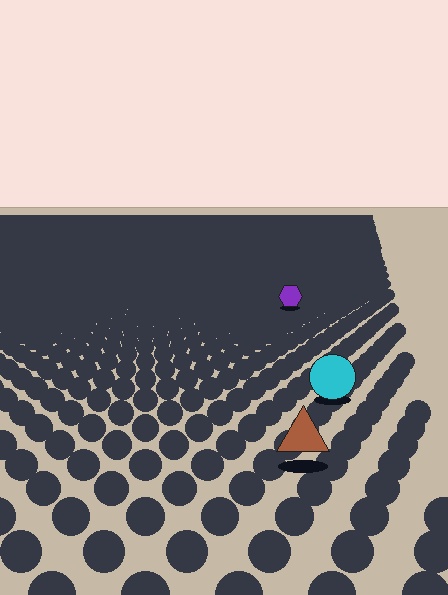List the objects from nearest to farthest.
From nearest to farthest: the brown triangle, the cyan circle, the purple hexagon.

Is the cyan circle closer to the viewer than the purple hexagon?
Yes. The cyan circle is closer — you can tell from the texture gradient: the ground texture is coarser near it.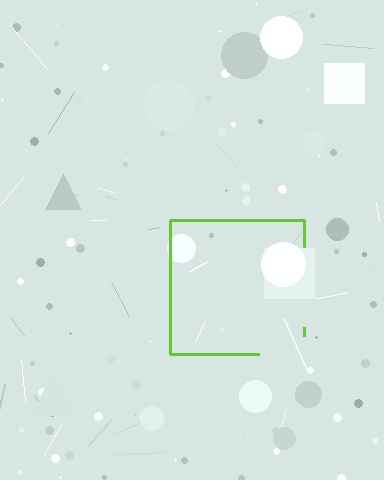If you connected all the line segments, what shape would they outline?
They would outline a square.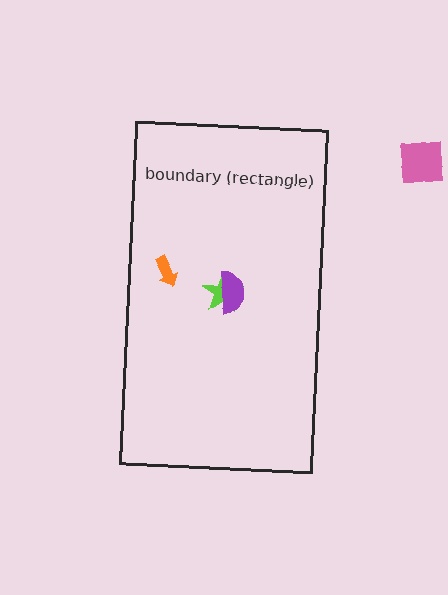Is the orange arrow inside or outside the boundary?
Inside.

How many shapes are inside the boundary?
3 inside, 1 outside.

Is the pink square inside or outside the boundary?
Outside.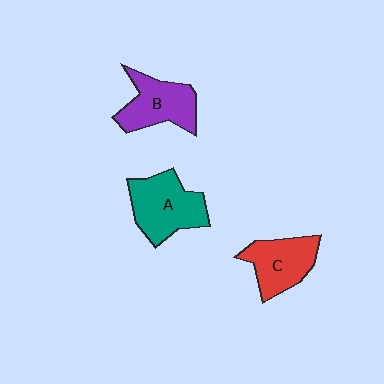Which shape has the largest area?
Shape A (teal).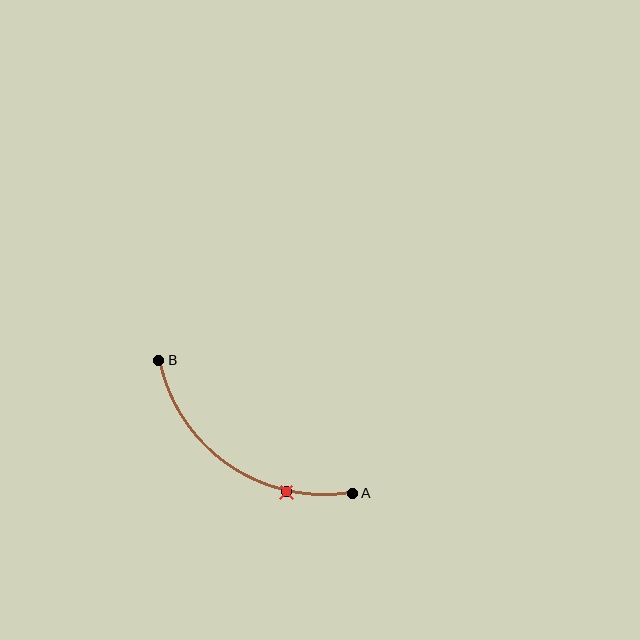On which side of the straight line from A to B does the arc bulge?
The arc bulges below and to the left of the straight line connecting A and B.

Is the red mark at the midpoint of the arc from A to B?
No. The red mark lies on the arc but is closer to endpoint A. The arc midpoint would be at the point on the curve equidistant along the arc from both A and B.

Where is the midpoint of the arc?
The arc midpoint is the point on the curve farthest from the straight line joining A and B. It sits below and to the left of that line.